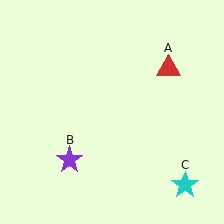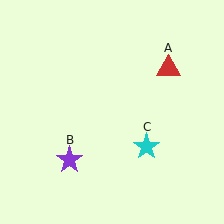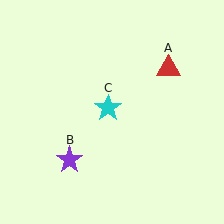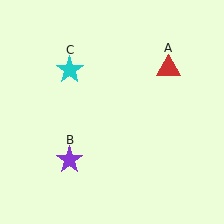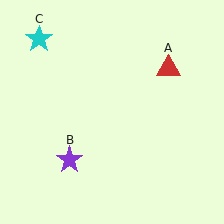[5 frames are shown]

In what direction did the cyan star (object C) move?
The cyan star (object C) moved up and to the left.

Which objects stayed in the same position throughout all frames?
Red triangle (object A) and purple star (object B) remained stationary.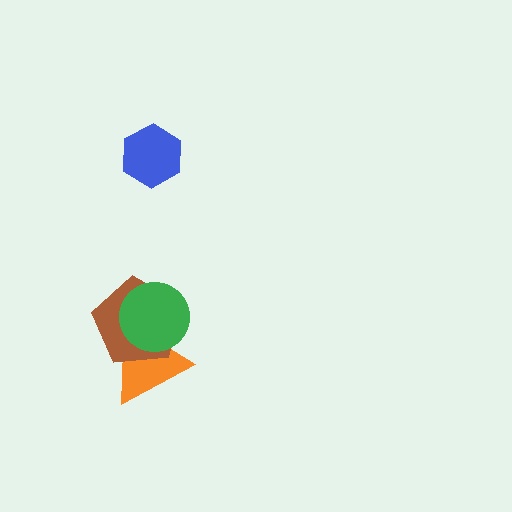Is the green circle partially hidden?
No, no other shape covers it.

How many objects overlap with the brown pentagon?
2 objects overlap with the brown pentagon.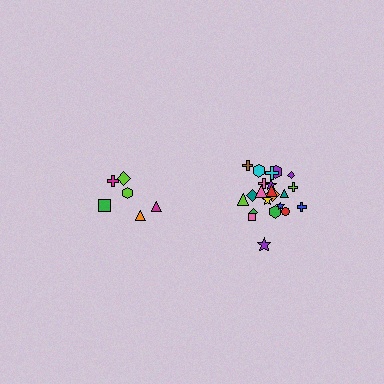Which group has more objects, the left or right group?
The right group.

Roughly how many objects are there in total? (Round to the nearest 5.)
Roughly 30 objects in total.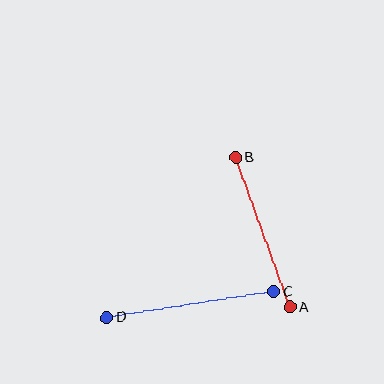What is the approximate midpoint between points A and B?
The midpoint is at approximately (263, 232) pixels.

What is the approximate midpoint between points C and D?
The midpoint is at approximately (190, 305) pixels.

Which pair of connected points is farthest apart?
Points C and D are farthest apart.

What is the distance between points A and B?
The distance is approximately 159 pixels.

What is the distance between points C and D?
The distance is approximately 169 pixels.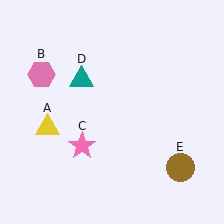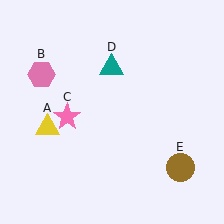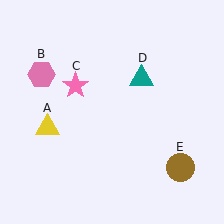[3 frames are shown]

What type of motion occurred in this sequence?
The pink star (object C), teal triangle (object D) rotated clockwise around the center of the scene.